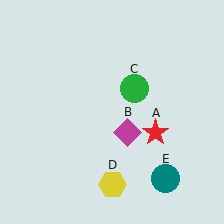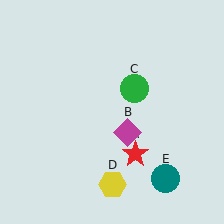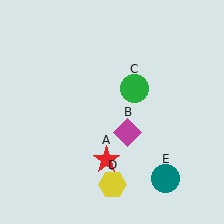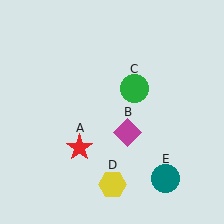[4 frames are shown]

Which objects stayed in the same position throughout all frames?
Magenta diamond (object B) and green circle (object C) and yellow hexagon (object D) and teal circle (object E) remained stationary.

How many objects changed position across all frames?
1 object changed position: red star (object A).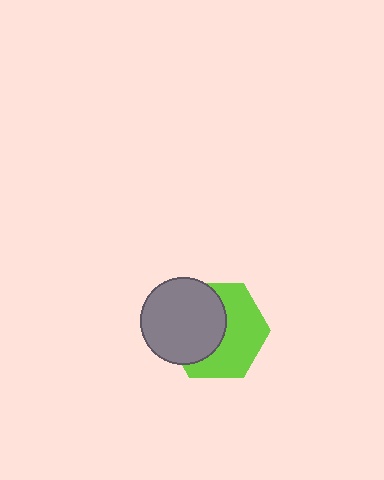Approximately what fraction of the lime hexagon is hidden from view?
Roughly 48% of the lime hexagon is hidden behind the gray circle.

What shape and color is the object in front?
The object in front is a gray circle.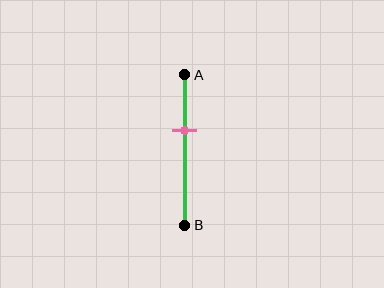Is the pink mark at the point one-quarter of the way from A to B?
No, the mark is at about 35% from A, not at the 25% one-quarter point.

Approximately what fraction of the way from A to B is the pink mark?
The pink mark is approximately 35% of the way from A to B.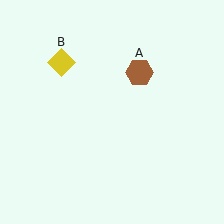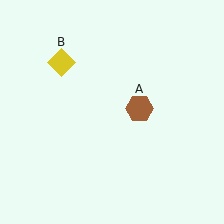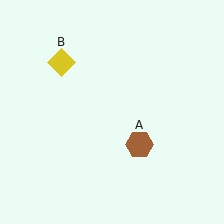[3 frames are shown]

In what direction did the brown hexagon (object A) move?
The brown hexagon (object A) moved down.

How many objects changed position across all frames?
1 object changed position: brown hexagon (object A).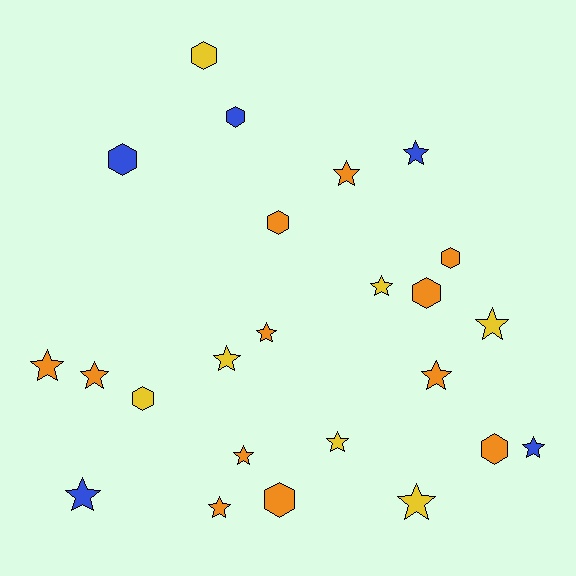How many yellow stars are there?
There are 5 yellow stars.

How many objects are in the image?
There are 24 objects.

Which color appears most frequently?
Orange, with 12 objects.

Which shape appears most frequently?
Star, with 15 objects.